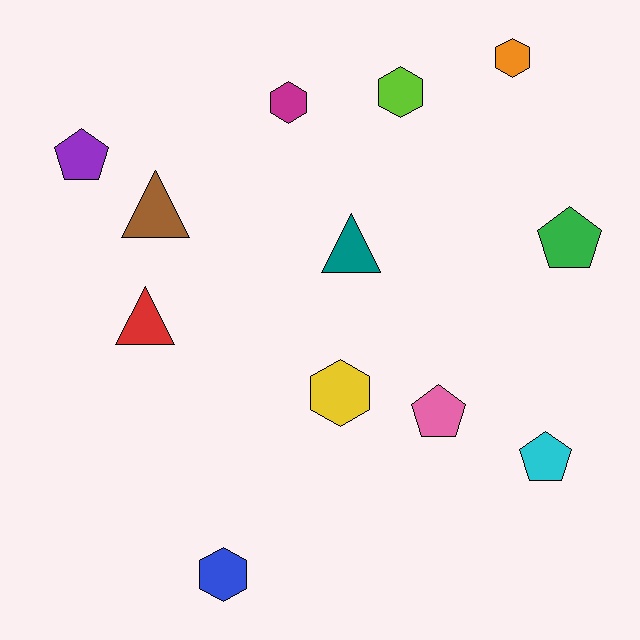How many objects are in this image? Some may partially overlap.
There are 12 objects.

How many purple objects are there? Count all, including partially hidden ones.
There is 1 purple object.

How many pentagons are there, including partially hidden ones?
There are 4 pentagons.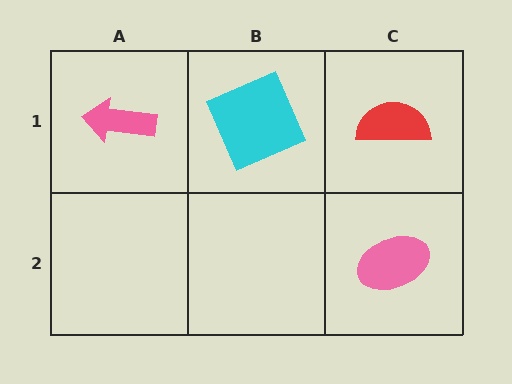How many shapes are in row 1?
3 shapes.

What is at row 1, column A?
A pink arrow.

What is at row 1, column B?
A cyan square.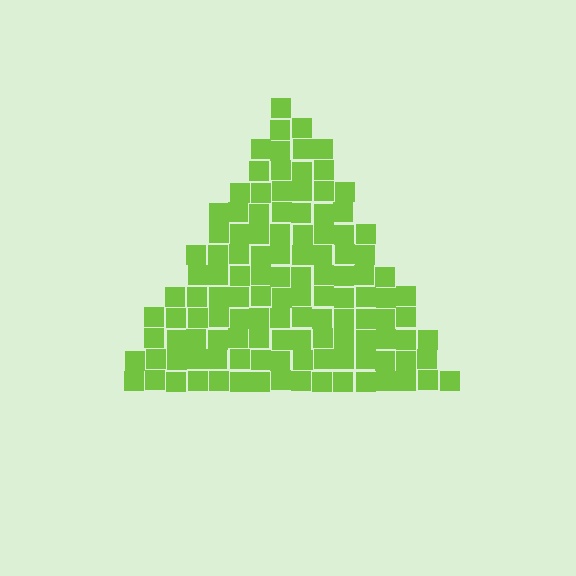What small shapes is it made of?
It is made of small squares.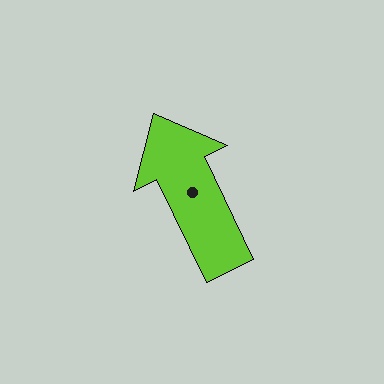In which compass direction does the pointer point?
Northwest.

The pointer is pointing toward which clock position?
Roughly 11 o'clock.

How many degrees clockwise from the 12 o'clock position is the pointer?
Approximately 334 degrees.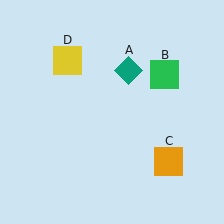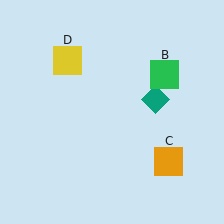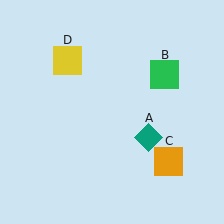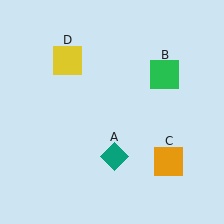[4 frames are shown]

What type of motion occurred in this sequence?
The teal diamond (object A) rotated clockwise around the center of the scene.